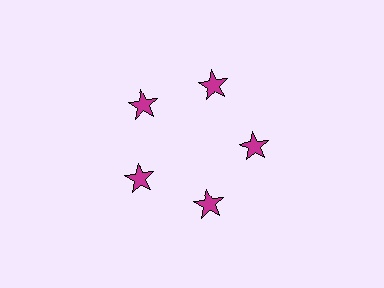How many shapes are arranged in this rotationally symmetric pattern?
There are 5 shapes, arranged in 5 groups of 1.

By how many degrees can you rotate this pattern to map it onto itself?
The pattern maps onto itself every 72 degrees of rotation.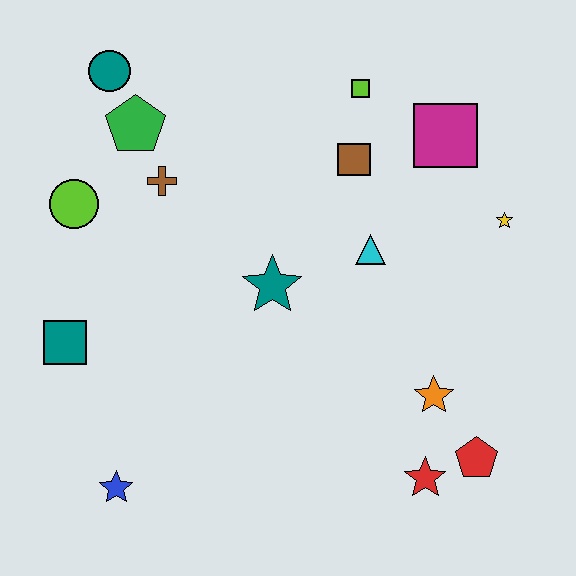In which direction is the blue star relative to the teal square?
The blue star is below the teal square.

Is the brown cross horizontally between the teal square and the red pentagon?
Yes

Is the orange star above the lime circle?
No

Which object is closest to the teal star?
The cyan triangle is closest to the teal star.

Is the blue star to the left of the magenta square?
Yes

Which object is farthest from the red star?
The teal circle is farthest from the red star.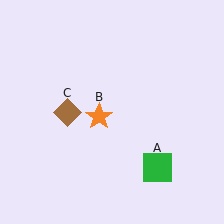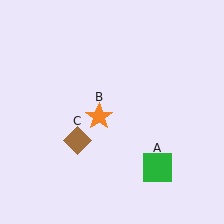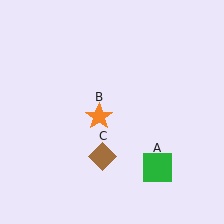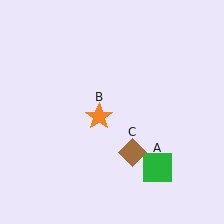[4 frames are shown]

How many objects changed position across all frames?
1 object changed position: brown diamond (object C).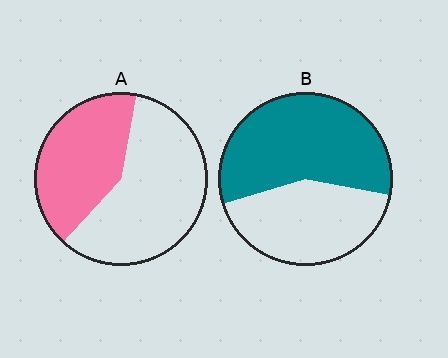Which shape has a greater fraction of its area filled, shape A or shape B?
Shape B.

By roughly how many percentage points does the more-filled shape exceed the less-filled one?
By roughly 15 percentage points (B over A).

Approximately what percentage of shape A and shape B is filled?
A is approximately 40% and B is approximately 60%.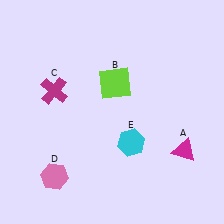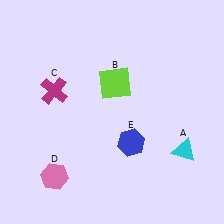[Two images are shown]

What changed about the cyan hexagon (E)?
In Image 1, E is cyan. In Image 2, it changed to blue.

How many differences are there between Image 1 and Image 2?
There are 2 differences between the two images.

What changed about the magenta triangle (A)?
In Image 1, A is magenta. In Image 2, it changed to cyan.